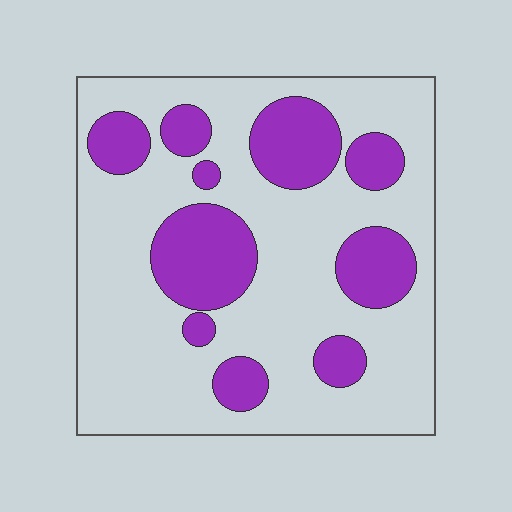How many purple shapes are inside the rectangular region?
10.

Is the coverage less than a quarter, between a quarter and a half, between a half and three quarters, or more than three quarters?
Between a quarter and a half.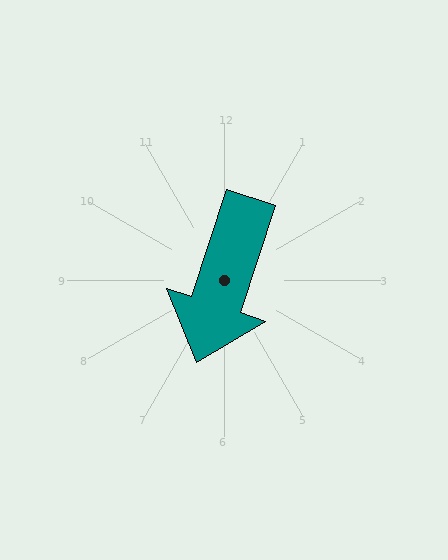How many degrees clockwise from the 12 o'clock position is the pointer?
Approximately 198 degrees.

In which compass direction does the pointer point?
South.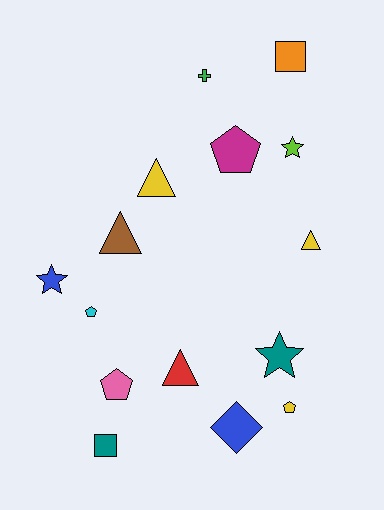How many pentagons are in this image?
There are 4 pentagons.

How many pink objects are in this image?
There is 1 pink object.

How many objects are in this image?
There are 15 objects.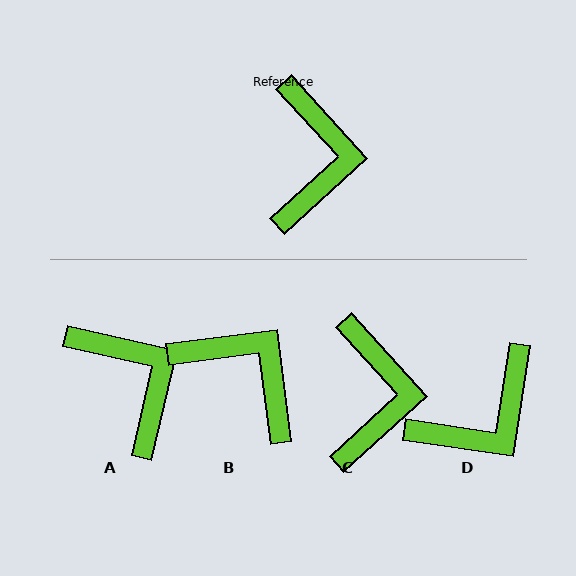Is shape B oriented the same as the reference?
No, it is off by about 55 degrees.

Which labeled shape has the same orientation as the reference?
C.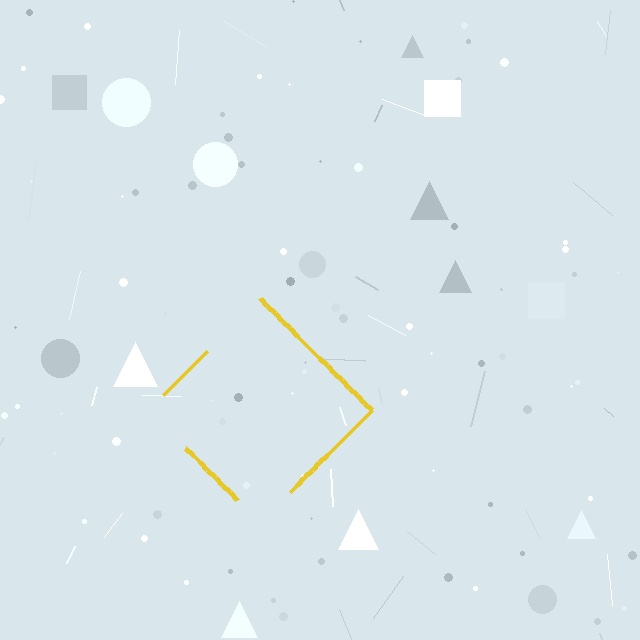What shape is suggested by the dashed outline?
The dashed outline suggests a diamond.